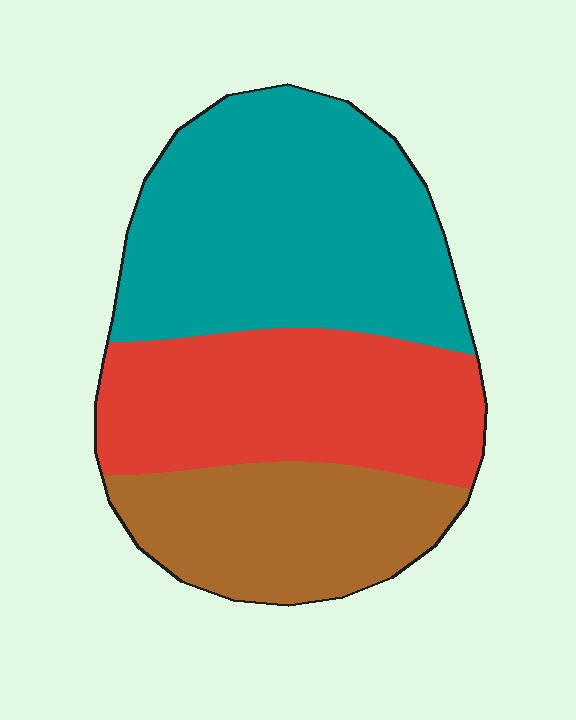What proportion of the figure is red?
Red takes up about one third (1/3) of the figure.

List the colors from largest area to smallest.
From largest to smallest: teal, red, brown.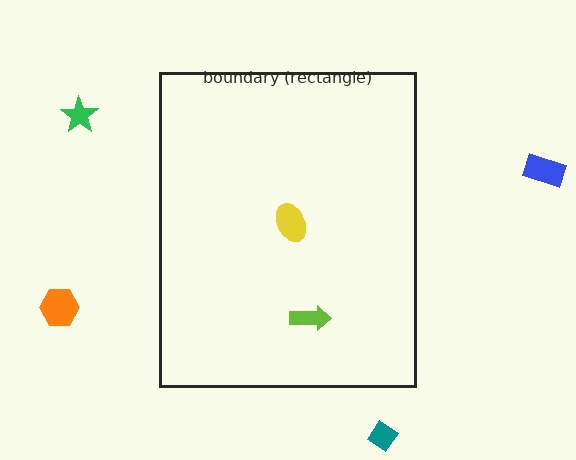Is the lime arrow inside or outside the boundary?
Inside.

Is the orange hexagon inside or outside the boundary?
Outside.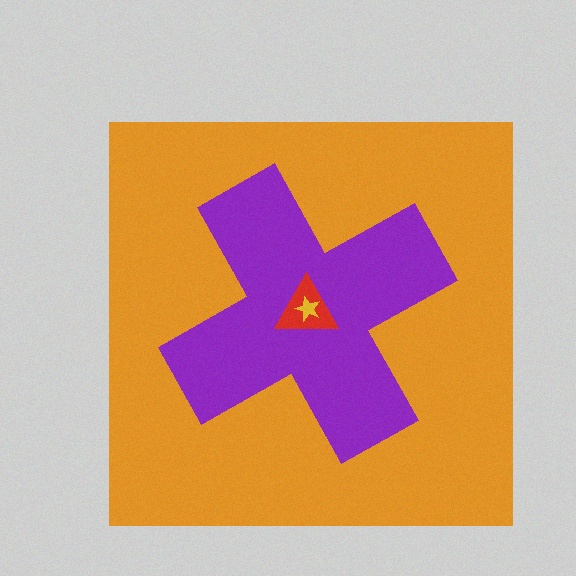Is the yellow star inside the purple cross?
Yes.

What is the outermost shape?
The orange square.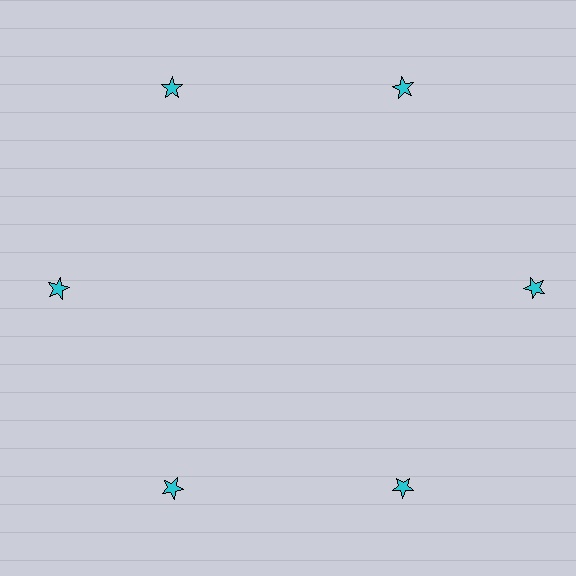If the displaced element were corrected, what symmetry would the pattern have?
It would have 6-fold rotational symmetry — the pattern would map onto itself every 60 degrees.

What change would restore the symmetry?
The symmetry would be restored by moving it inward, back onto the ring so that all 6 stars sit at equal angles and equal distance from the center.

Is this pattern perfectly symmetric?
No. The 6 cyan stars are arranged in a ring, but one element near the 3 o'clock position is pushed outward from the center, breaking the 6-fold rotational symmetry.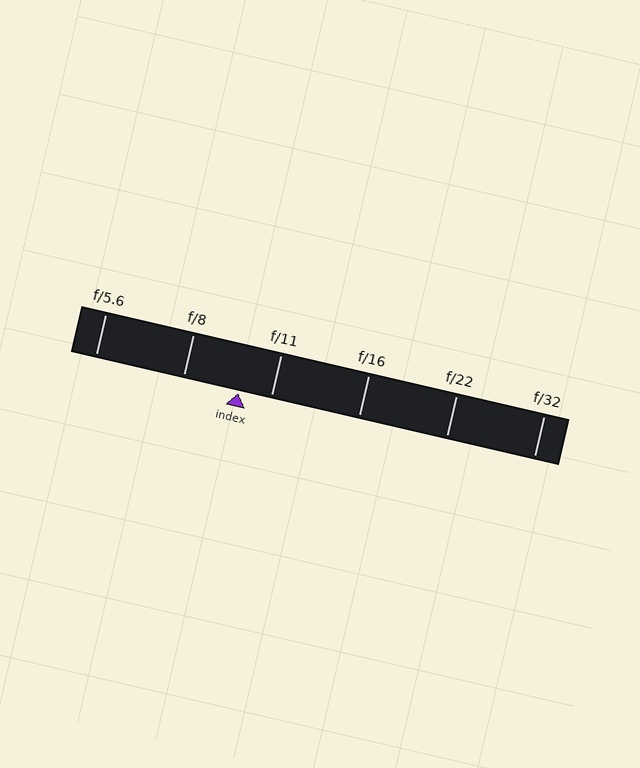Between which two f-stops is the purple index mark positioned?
The index mark is between f/8 and f/11.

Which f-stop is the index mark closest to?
The index mark is closest to f/11.